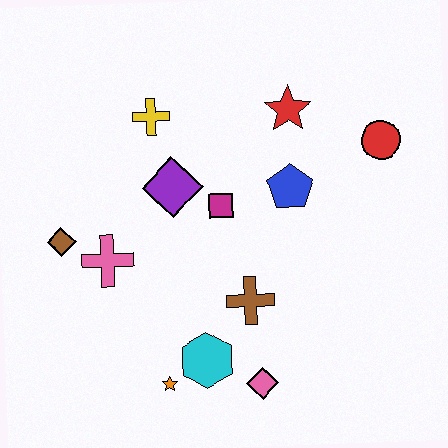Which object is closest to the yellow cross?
The purple diamond is closest to the yellow cross.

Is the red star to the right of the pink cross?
Yes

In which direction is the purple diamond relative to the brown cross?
The purple diamond is above the brown cross.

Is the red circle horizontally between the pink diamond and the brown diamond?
No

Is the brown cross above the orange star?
Yes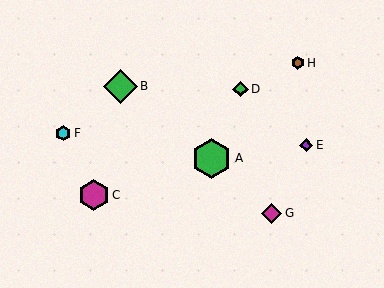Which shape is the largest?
The green hexagon (labeled A) is the largest.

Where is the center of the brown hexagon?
The center of the brown hexagon is at (298, 63).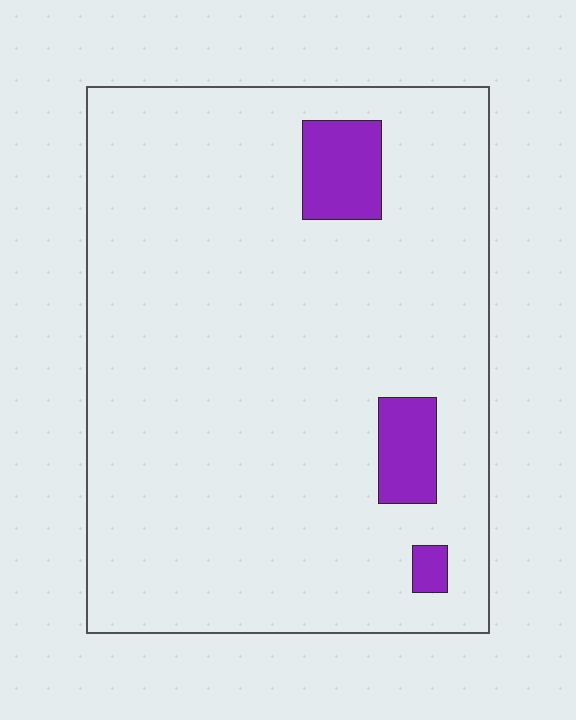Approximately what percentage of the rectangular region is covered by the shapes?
Approximately 5%.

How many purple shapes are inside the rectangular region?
3.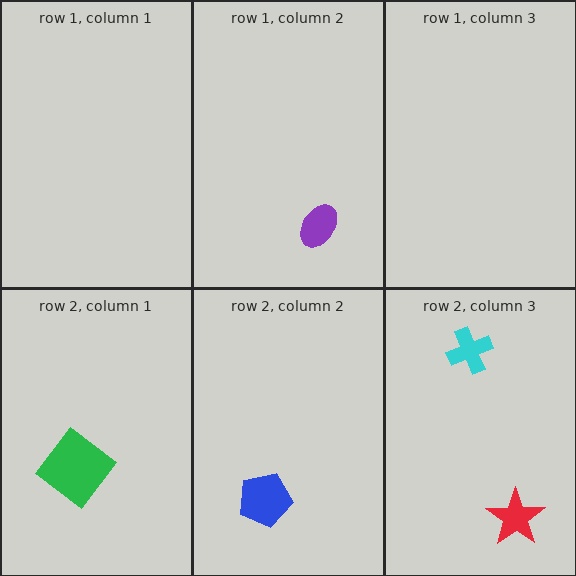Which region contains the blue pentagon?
The row 2, column 2 region.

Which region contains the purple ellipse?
The row 1, column 2 region.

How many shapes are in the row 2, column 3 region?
2.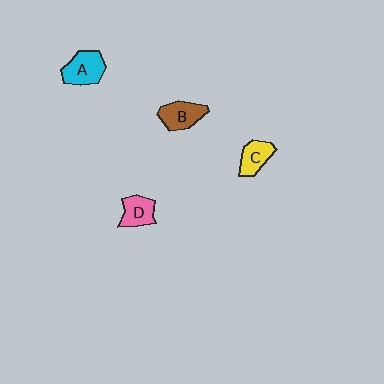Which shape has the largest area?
Shape A (cyan).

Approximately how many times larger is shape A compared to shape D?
Approximately 1.3 times.